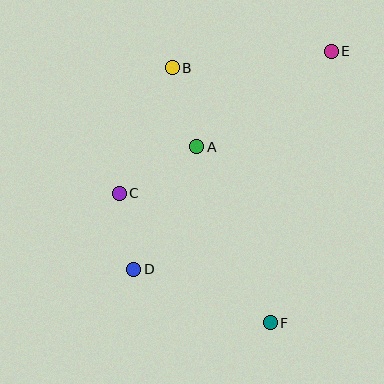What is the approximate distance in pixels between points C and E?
The distance between C and E is approximately 255 pixels.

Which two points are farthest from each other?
Points D and E are farthest from each other.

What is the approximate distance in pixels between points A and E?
The distance between A and E is approximately 165 pixels.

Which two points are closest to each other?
Points C and D are closest to each other.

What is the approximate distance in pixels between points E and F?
The distance between E and F is approximately 278 pixels.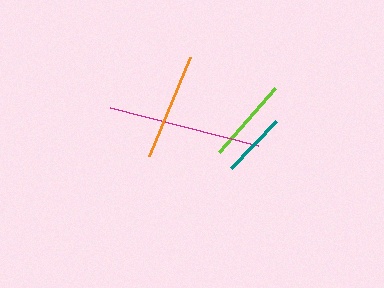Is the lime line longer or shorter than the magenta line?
The magenta line is longer than the lime line.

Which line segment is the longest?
The magenta line is the longest at approximately 152 pixels.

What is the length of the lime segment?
The lime segment is approximately 85 pixels long.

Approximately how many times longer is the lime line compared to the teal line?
The lime line is approximately 1.3 times the length of the teal line.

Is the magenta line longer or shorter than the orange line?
The magenta line is longer than the orange line.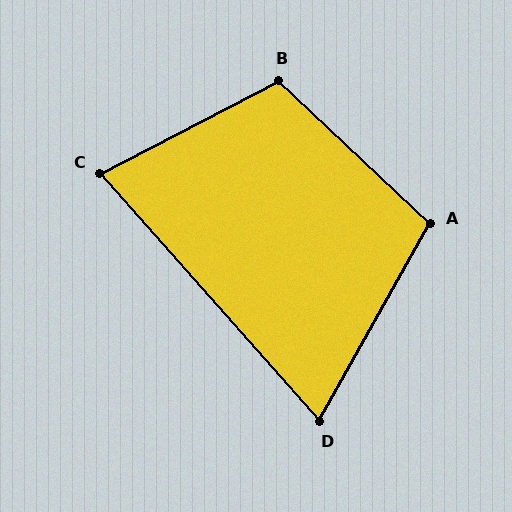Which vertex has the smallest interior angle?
D, at approximately 71 degrees.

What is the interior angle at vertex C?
Approximately 76 degrees (acute).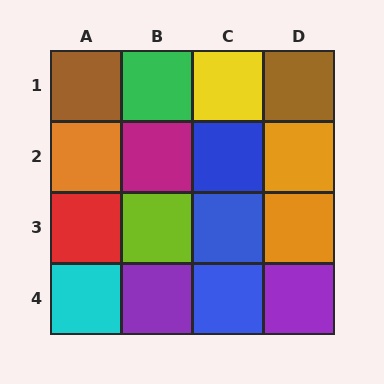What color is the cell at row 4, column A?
Cyan.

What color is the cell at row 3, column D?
Orange.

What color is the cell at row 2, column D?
Orange.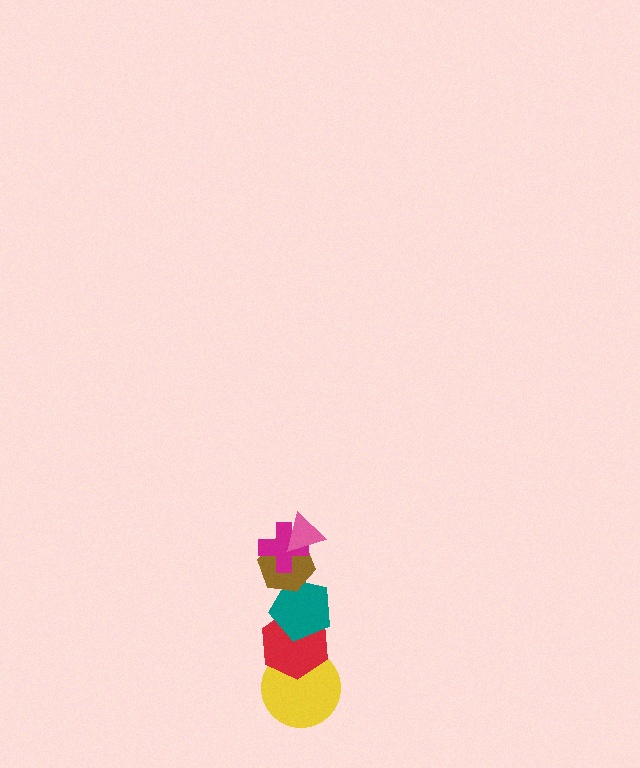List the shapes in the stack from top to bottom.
From top to bottom: the pink triangle, the magenta cross, the brown hexagon, the teal pentagon, the red hexagon, the yellow circle.